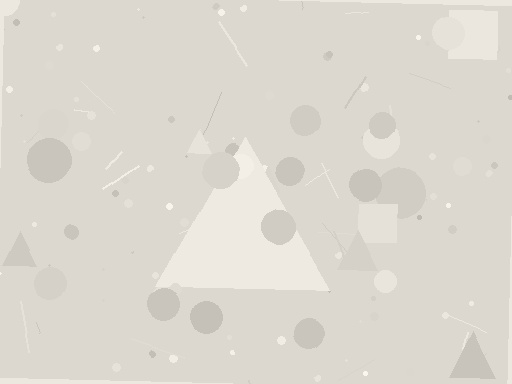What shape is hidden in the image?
A triangle is hidden in the image.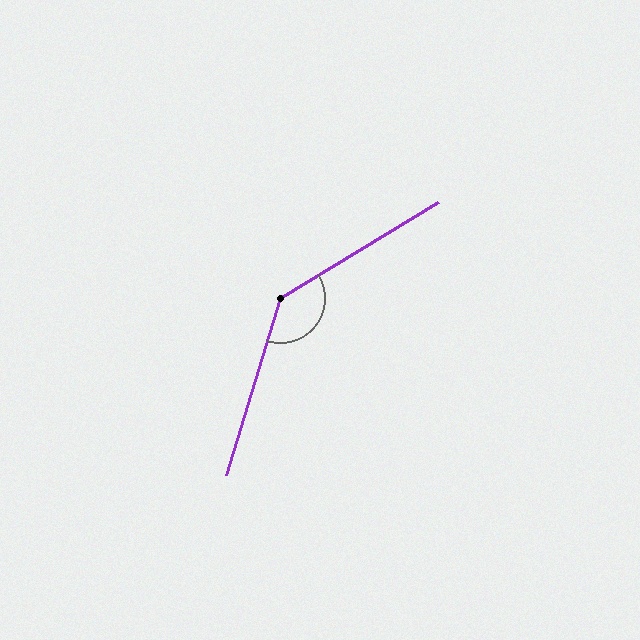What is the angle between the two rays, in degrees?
Approximately 138 degrees.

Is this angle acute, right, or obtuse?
It is obtuse.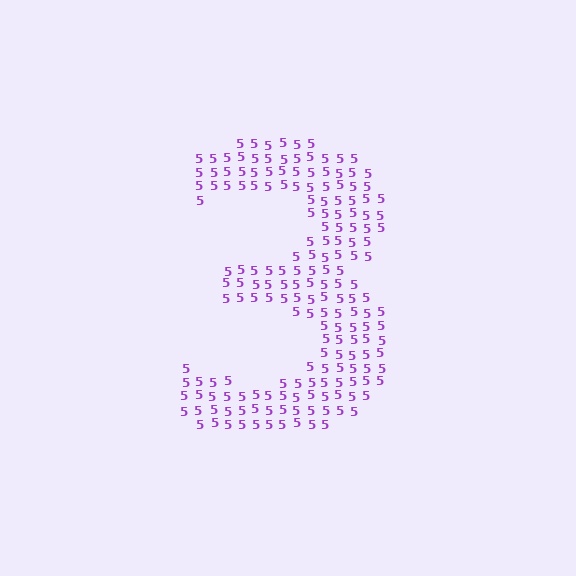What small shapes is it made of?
It is made of small digit 5's.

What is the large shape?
The large shape is the digit 3.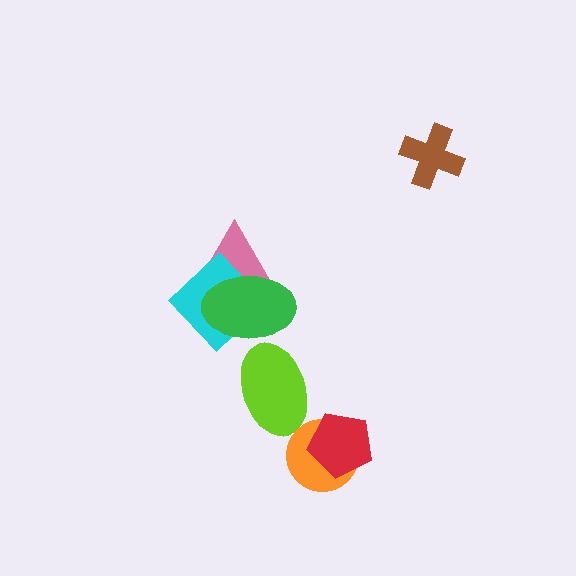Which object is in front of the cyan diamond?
The green ellipse is in front of the cyan diamond.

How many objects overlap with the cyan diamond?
2 objects overlap with the cyan diamond.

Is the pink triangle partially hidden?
Yes, it is partially covered by another shape.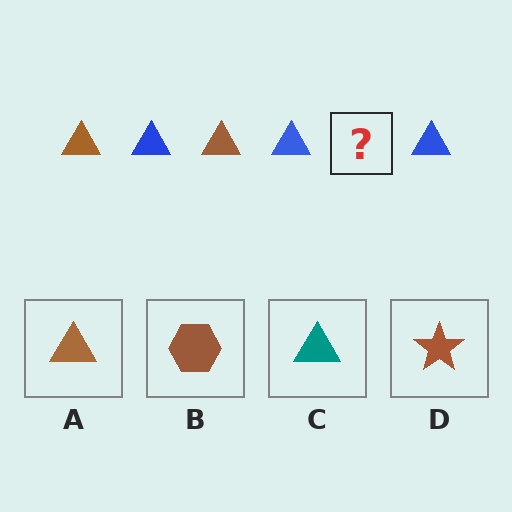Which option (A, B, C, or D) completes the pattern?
A.